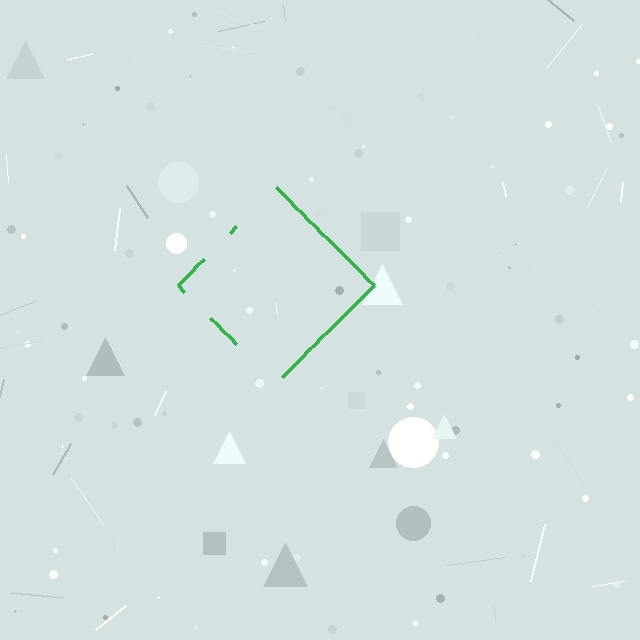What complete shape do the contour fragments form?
The contour fragments form a diamond.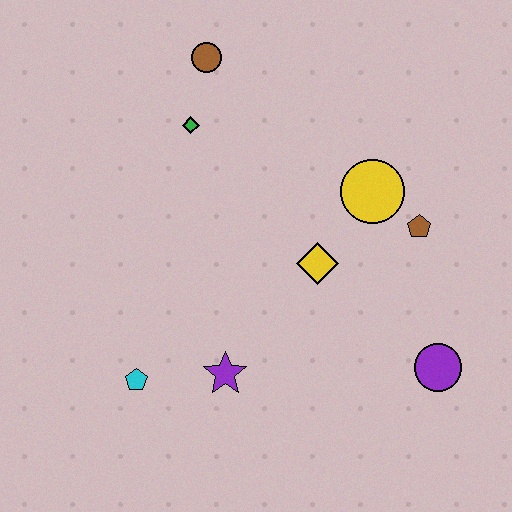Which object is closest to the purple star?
The cyan pentagon is closest to the purple star.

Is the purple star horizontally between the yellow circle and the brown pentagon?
No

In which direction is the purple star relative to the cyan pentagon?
The purple star is to the right of the cyan pentagon.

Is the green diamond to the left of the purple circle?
Yes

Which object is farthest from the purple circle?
The brown circle is farthest from the purple circle.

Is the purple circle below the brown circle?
Yes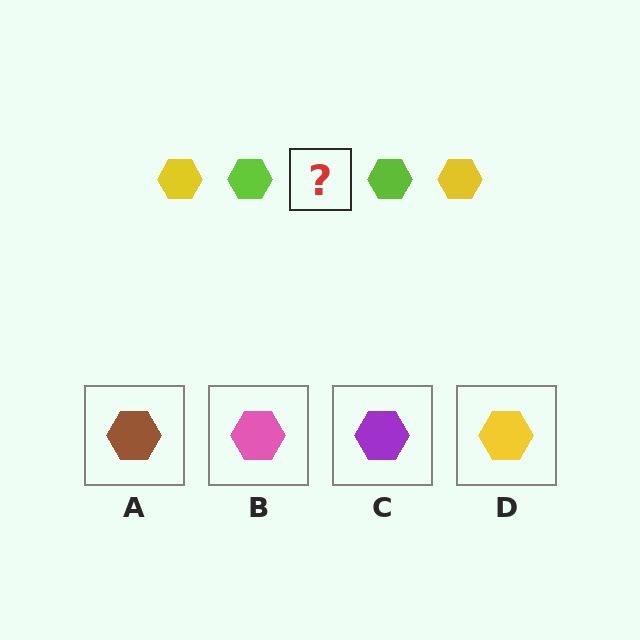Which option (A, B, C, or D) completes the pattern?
D.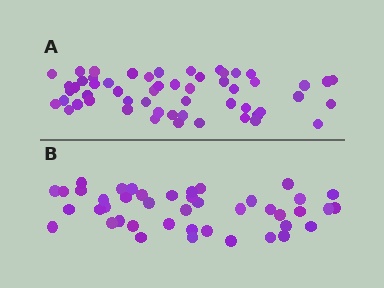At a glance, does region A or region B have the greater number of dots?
Region A (the top region) has more dots.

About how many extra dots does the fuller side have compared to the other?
Region A has roughly 12 or so more dots than region B.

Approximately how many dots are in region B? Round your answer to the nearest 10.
About 40 dots. (The exact count is 43, which rounds to 40.)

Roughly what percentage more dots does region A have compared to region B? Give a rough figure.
About 30% more.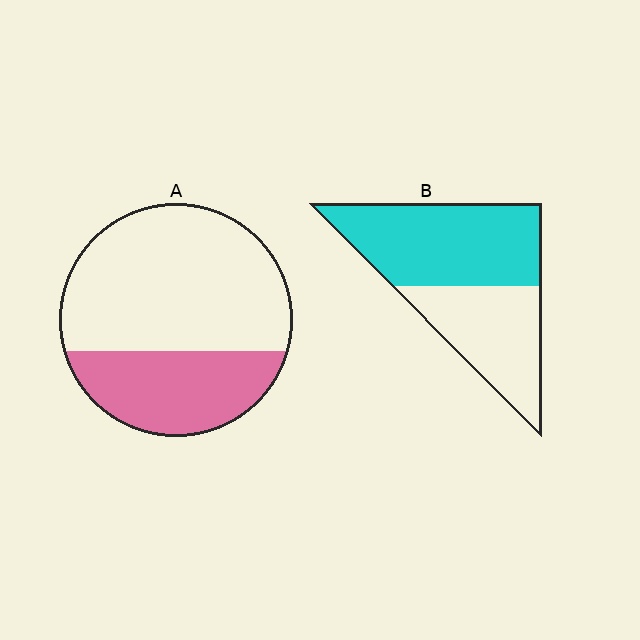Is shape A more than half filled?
No.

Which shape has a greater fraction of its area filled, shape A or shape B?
Shape B.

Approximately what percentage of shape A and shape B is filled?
A is approximately 35% and B is approximately 60%.